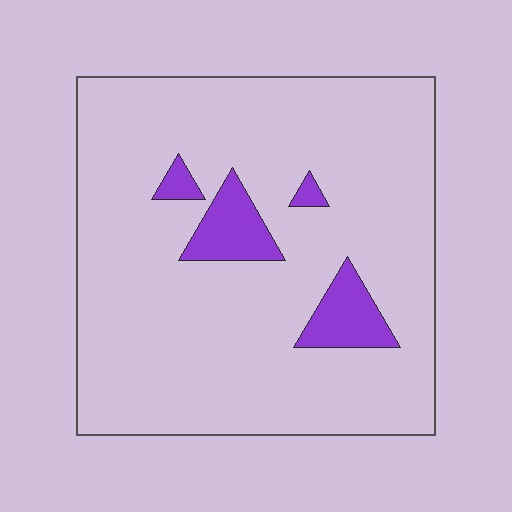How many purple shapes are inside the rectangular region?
4.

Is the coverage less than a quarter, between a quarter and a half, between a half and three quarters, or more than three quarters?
Less than a quarter.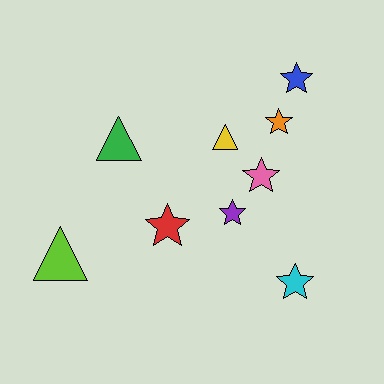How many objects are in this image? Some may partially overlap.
There are 9 objects.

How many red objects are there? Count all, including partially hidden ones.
There is 1 red object.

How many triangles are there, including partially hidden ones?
There are 3 triangles.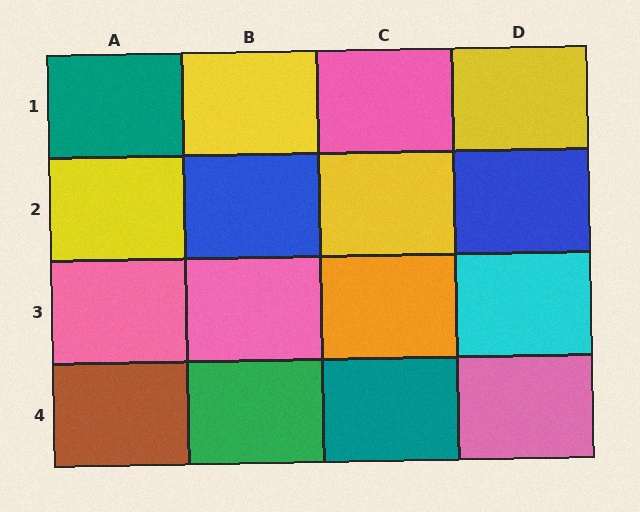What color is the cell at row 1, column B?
Yellow.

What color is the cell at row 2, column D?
Blue.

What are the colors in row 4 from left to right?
Brown, green, teal, pink.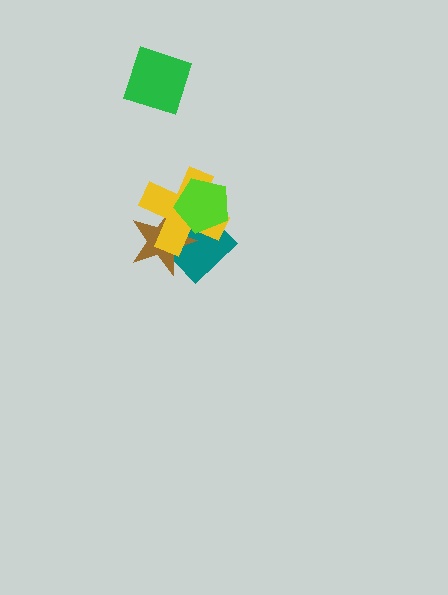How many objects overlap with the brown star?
3 objects overlap with the brown star.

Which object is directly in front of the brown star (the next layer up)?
The yellow cross is directly in front of the brown star.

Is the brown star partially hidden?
Yes, it is partially covered by another shape.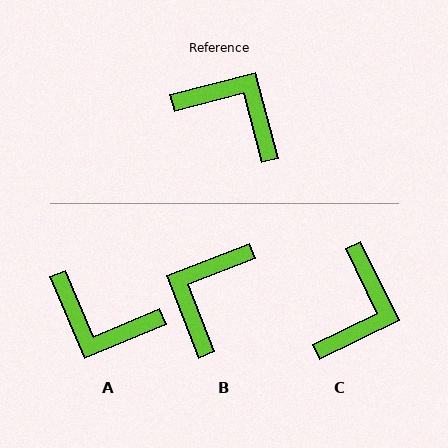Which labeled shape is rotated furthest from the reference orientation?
A, about 172 degrees away.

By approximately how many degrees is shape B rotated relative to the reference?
Approximately 97 degrees counter-clockwise.